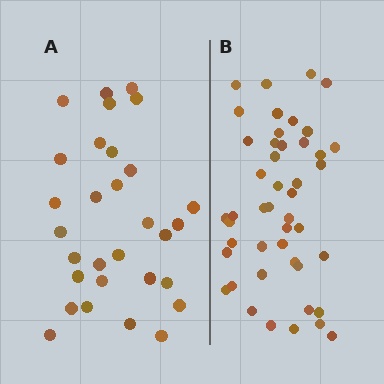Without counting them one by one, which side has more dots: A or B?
Region B (the right region) has more dots.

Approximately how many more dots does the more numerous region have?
Region B has approximately 15 more dots than region A.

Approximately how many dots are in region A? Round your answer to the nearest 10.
About 30 dots.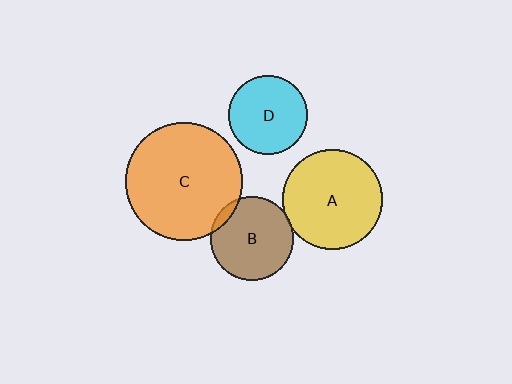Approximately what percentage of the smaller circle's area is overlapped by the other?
Approximately 5%.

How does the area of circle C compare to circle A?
Approximately 1.4 times.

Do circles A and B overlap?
Yes.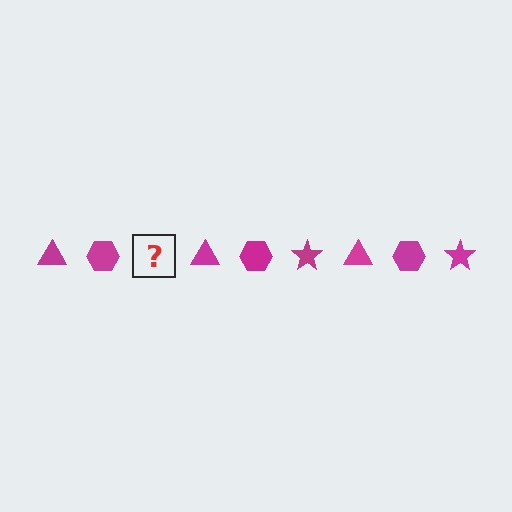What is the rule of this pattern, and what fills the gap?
The rule is that the pattern cycles through triangle, hexagon, star shapes in magenta. The gap should be filled with a magenta star.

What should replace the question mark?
The question mark should be replaced with a magenta star.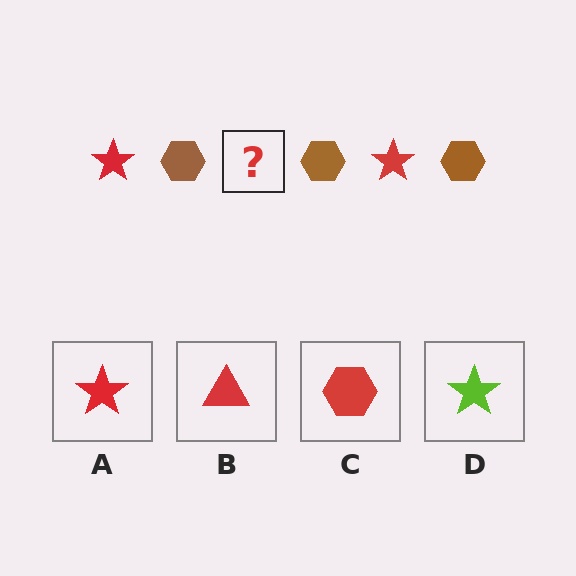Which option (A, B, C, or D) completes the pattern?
A.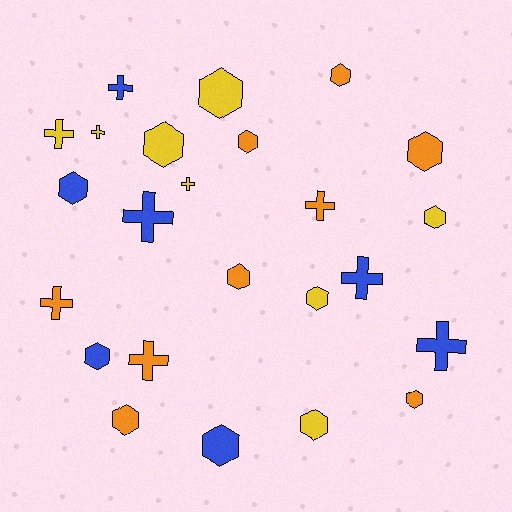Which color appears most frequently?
Orange, with 9 objects.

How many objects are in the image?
There are 24 objects.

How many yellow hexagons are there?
There are 5 yellow hexagons.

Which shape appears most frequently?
Hexagon, with 14 objects.